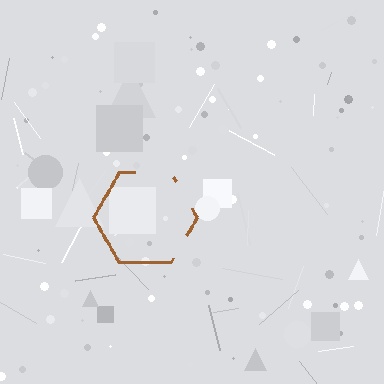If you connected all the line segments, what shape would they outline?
They would outline a hexagon.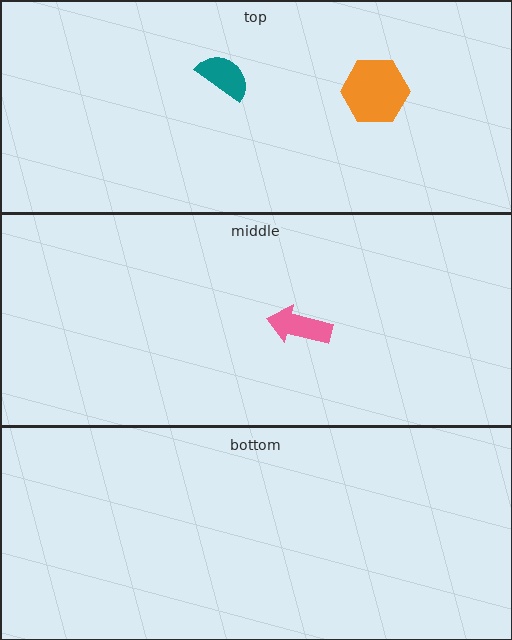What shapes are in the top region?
The orange hexagon, the teal semicircle.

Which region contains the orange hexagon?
The top region.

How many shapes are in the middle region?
1.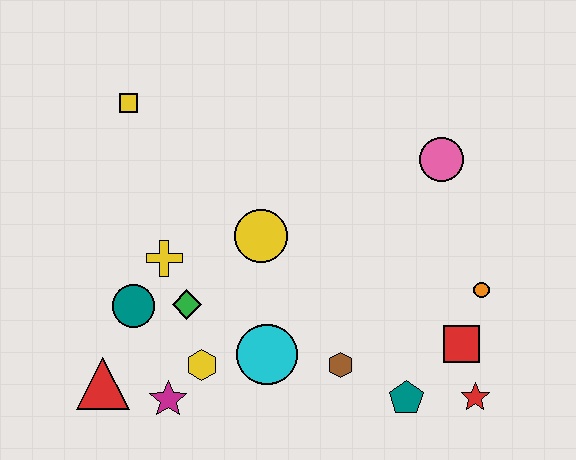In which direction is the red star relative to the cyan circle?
The red star is to the right of the cyan circle.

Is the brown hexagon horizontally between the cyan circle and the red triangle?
No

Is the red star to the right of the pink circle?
Yes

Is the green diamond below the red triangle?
No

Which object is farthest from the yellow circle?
The red star is farthest from the yellow circle.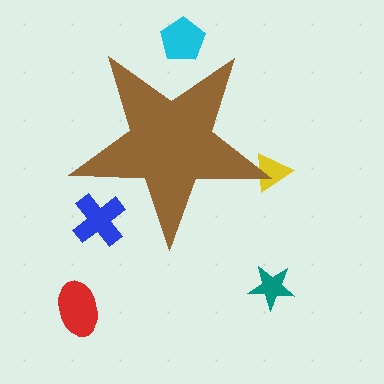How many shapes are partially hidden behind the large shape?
3 shapes are partially hidden.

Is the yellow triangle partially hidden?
Yes, the yellow triangle is partially hidden behind the brown star.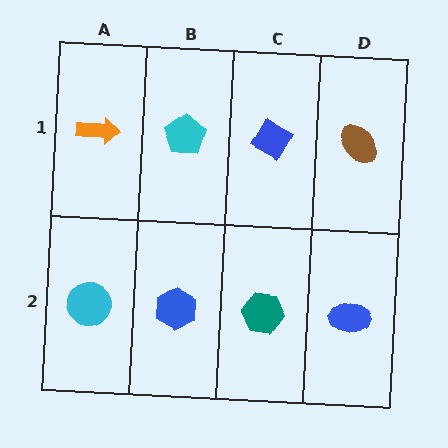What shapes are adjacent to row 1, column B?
A blue hexagon (row 2, column B), an orange arrow (row 1, column A), a blue diamond (row 1, column C).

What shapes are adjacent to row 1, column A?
A cyan circle (row 2, column A), a cyan pentagon (row 1, column B).